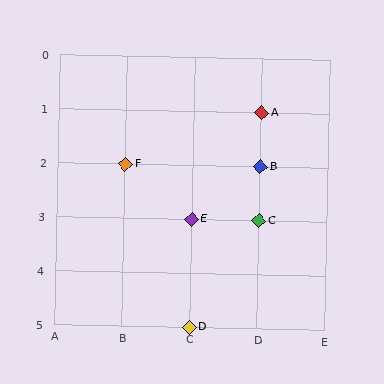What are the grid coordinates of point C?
Point C is at grid coordinates (D, 3).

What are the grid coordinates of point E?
Point E is at grid coordinates (C, 3).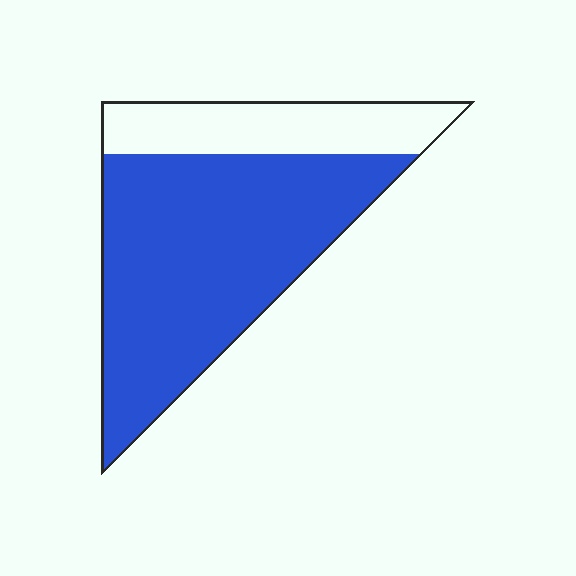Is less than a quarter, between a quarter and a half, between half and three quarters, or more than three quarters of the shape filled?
Between half and three quarters.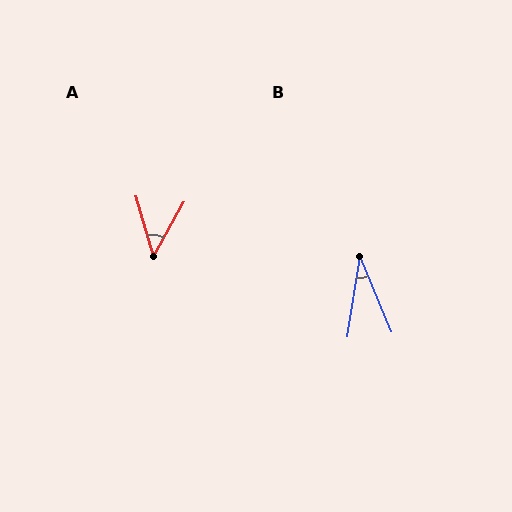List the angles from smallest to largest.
B (32°), A (45°).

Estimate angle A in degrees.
Approximately 45 degrees.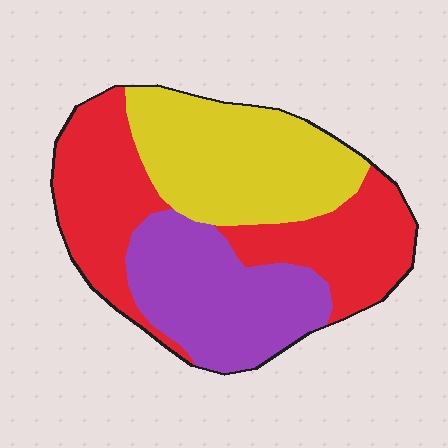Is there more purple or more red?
Red.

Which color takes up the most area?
Red, at roughly 40%.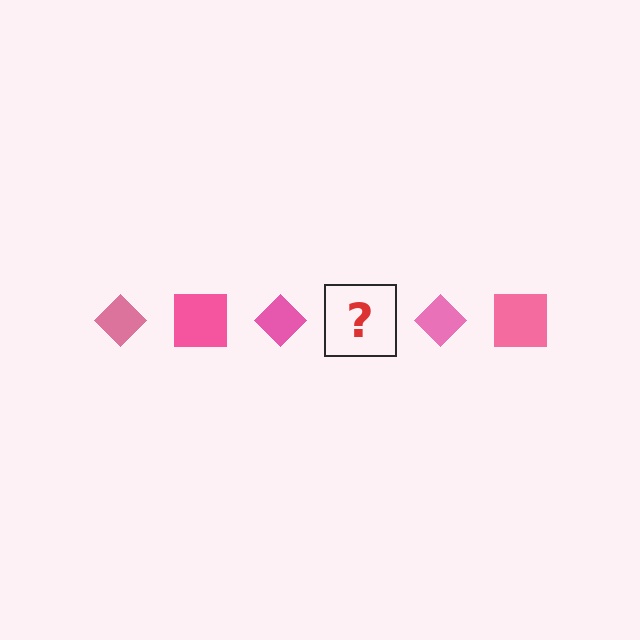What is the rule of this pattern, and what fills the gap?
The rule is that the pattern cycles through diamond, square shapes in pink. The gap should be filled with a pink square.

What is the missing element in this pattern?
The missing element is a pink square.